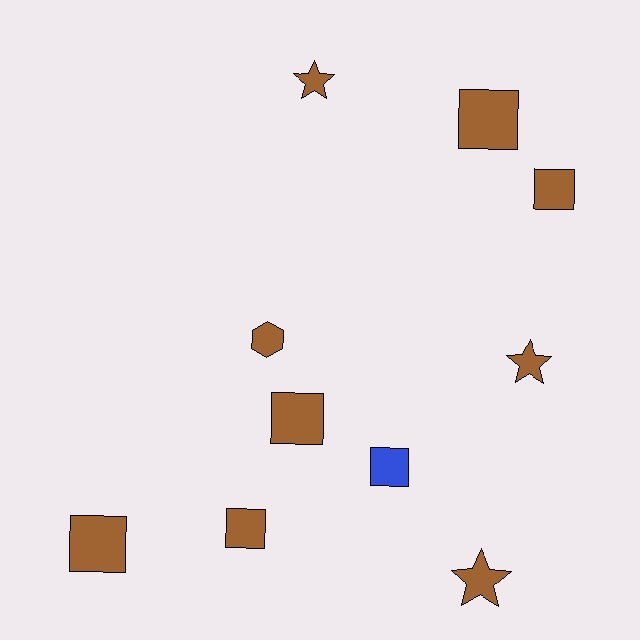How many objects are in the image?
There are 10 objects.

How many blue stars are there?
There are no blue stars.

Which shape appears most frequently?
Square, with 6 objects.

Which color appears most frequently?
Brown, with 9 objects.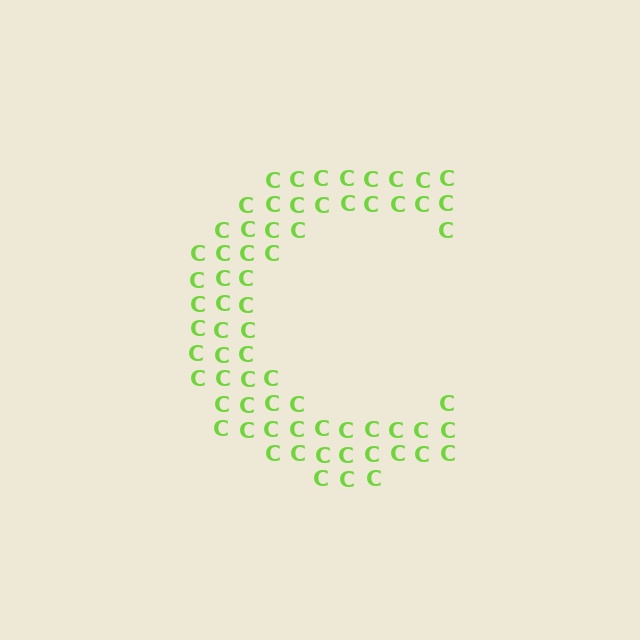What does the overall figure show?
The overall figure shows the letter C.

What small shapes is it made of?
It is made of small letter C's.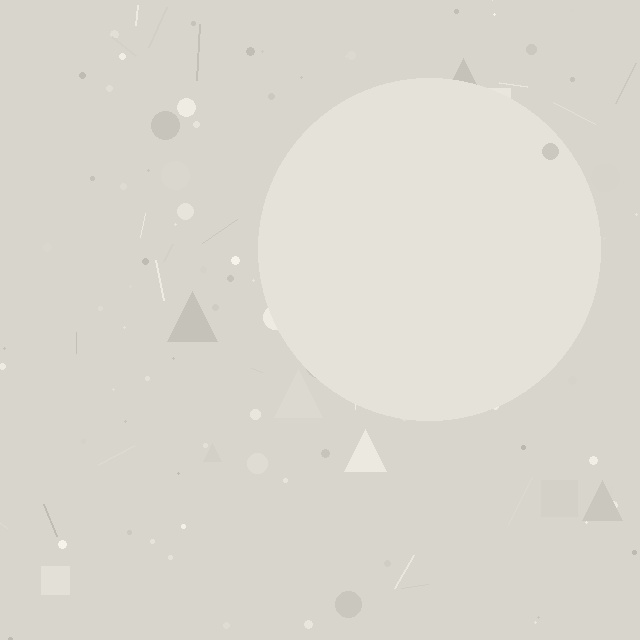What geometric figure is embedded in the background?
A circle is embedded in the background.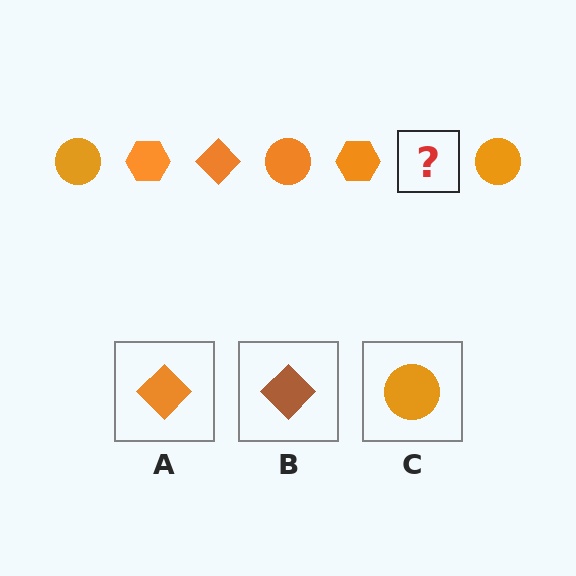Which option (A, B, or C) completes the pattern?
A.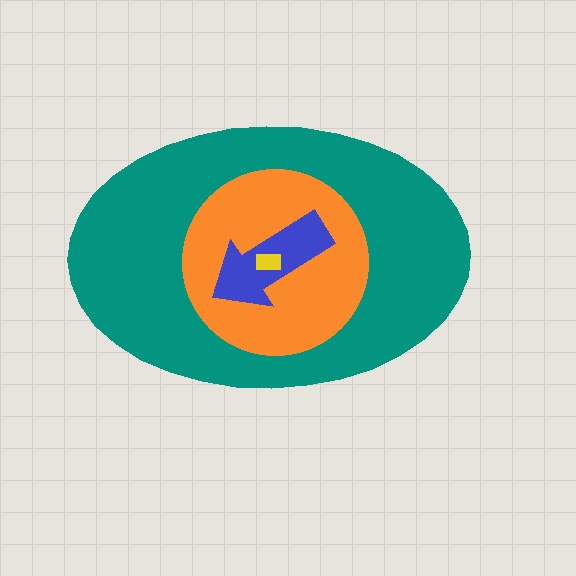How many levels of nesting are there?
4.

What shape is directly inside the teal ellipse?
The orange circle.